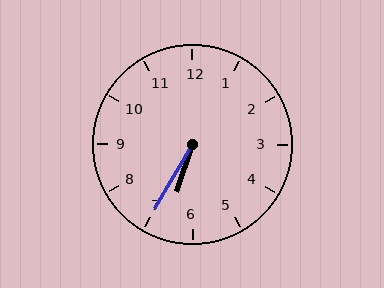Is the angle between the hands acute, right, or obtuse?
It is acute.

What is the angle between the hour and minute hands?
Approximately 12 degrees.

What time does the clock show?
6:35.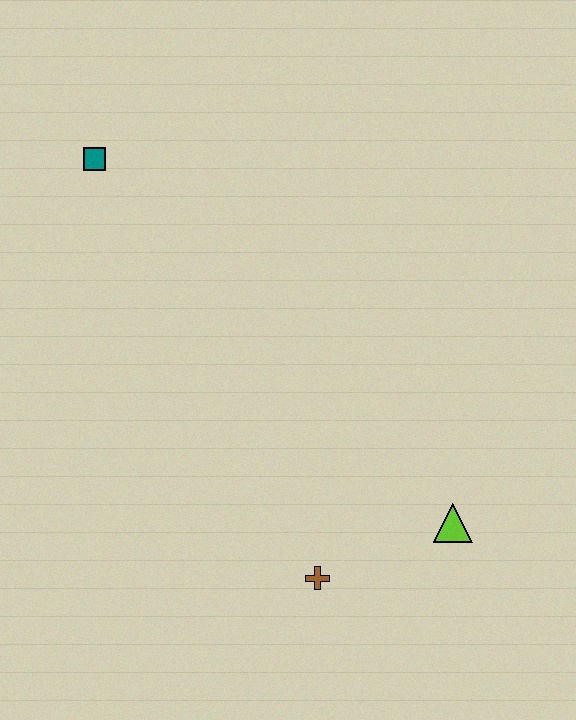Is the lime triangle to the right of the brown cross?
Yes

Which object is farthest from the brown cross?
The teal square is farthest from the brown cross.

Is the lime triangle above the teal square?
No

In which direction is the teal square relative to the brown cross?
The teal square is above the brown cross.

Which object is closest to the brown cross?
The lime triangle is closest to the brown cross.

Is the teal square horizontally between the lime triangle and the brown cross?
No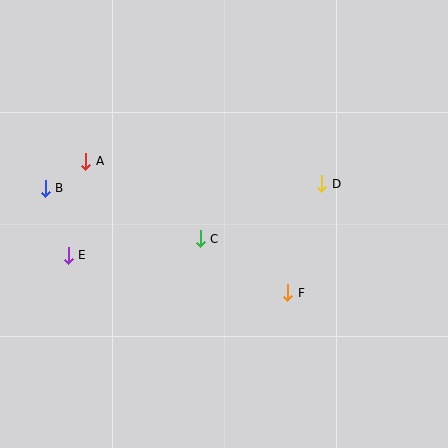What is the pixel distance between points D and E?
The distance between D and E is 263 pixels.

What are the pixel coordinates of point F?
Point F is at (288, 293).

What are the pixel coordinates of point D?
Point D is at (322, 184).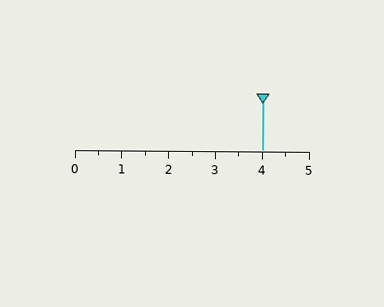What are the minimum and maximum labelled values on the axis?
The axis runs from 0 to 5.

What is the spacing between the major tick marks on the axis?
The major ticks are spaced 1 apart.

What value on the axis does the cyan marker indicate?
The marker indicates approximately 4.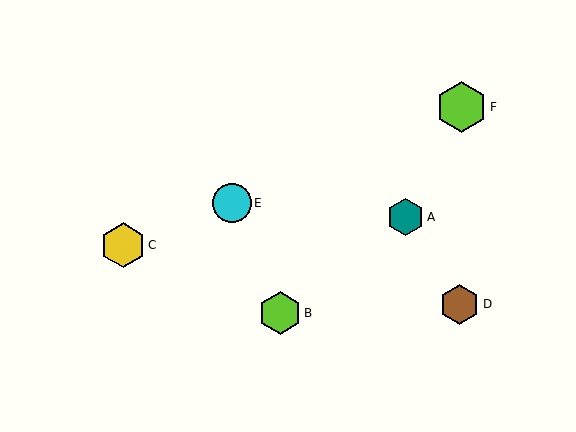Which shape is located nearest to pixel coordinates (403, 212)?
The teal hexagon (labeled A) at (405, 217) is nearest to that location.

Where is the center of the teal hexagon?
The center of the teal hexagon is at (405, 217).